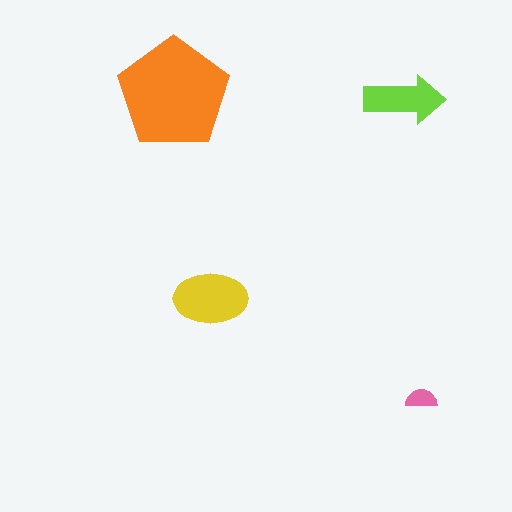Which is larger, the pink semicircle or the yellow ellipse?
The yellow ellipse.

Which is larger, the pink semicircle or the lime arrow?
The lime arrow.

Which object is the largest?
The orange pentagon.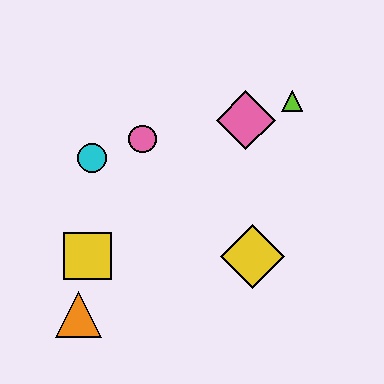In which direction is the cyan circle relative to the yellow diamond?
The cyan circle is to the left of the yellow diamond.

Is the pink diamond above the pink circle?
Yes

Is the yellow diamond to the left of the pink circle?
No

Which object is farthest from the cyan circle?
The lime triangle is farthest from the cyan circle.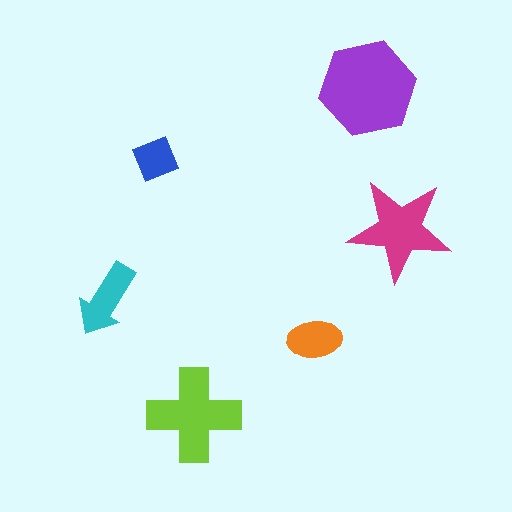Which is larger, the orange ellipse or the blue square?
The orange ellipse.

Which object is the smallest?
The blue square.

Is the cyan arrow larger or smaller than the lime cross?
Smaller.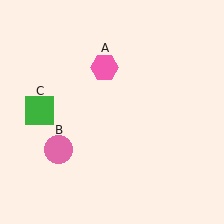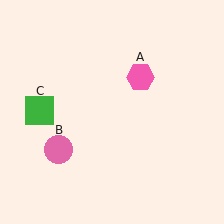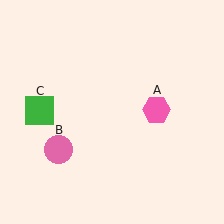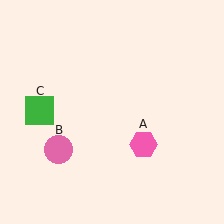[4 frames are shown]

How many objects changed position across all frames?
1 object changed position: pink hexagon (object A).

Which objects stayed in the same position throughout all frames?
Pink circle (object B) and green square (object C) remained stationary.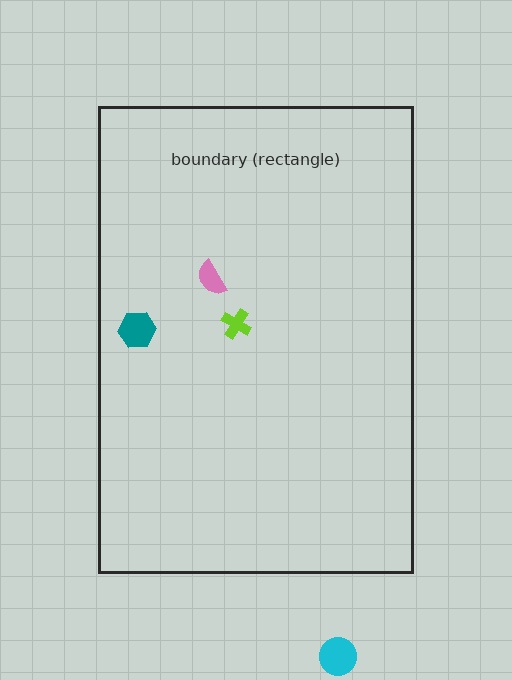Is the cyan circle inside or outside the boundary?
Outside.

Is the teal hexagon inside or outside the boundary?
Inside.